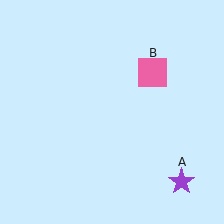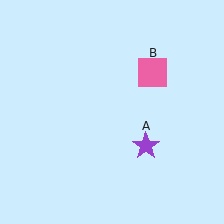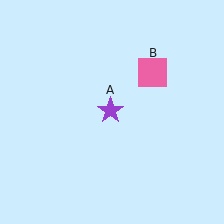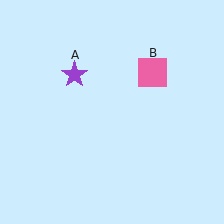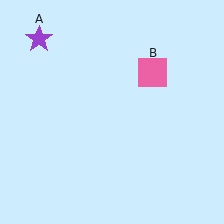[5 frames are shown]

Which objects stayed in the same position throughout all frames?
Pink square (object B) remained stationary.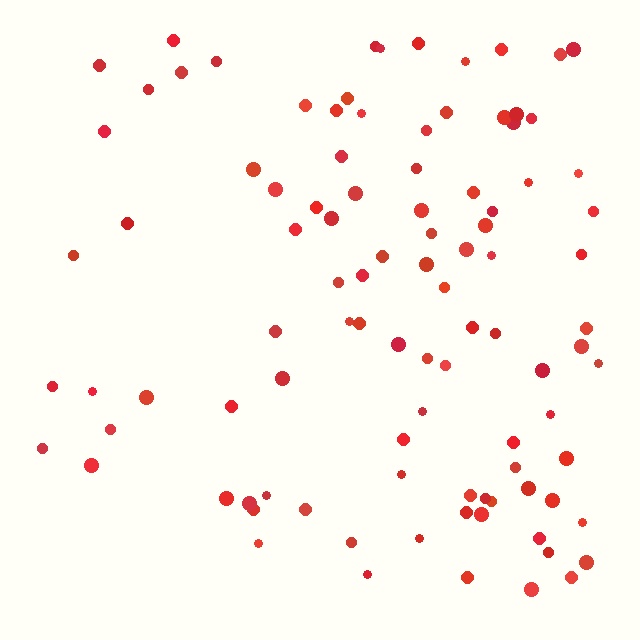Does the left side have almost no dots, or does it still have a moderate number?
Still a moderate number, just noticeably fewer than the right.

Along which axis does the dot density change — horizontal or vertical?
Horizontal.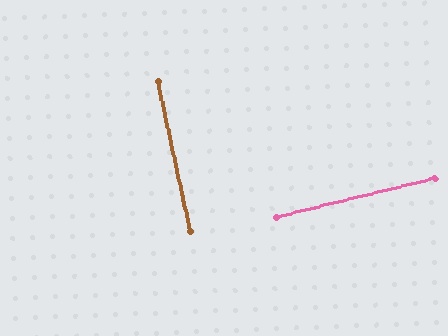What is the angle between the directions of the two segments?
Approximately 89 degrees.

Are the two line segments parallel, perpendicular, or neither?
Perpendicular — they meet at approximately 89°.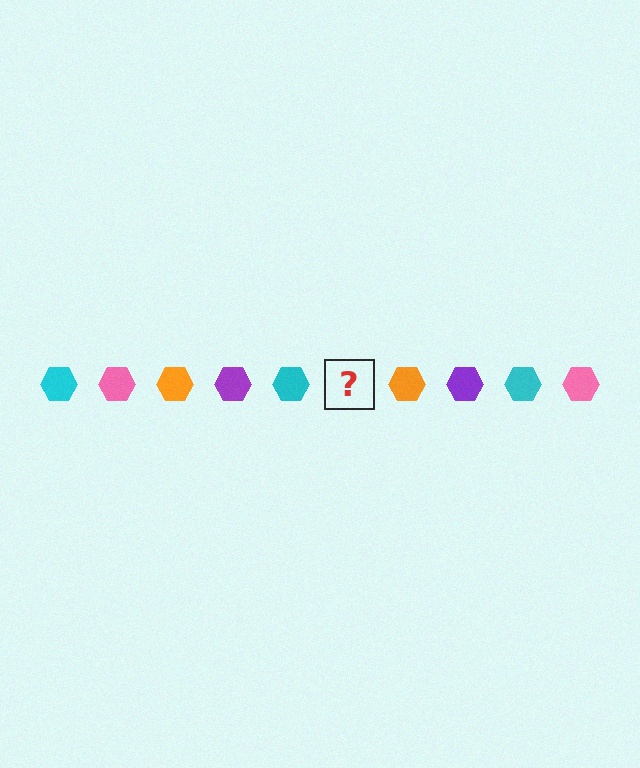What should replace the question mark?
The question mark should be replaced with a pink hexagon.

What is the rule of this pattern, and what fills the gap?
The rule is that the pattern cycles through cyan, pink, orange, purple hexagons. The gap should be filled with a pink hexagon.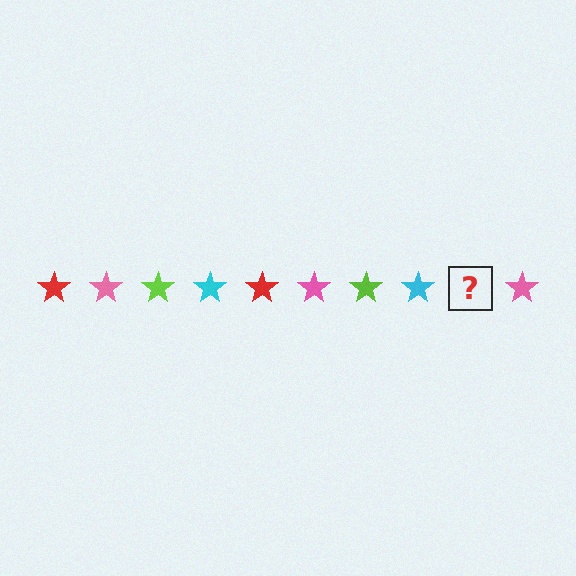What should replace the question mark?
The question mark should be replaced with a red star.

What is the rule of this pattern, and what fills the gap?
The rule is that the pattern cycles through red, pink, lime, cyan stars. The gap should be filled with a red star.